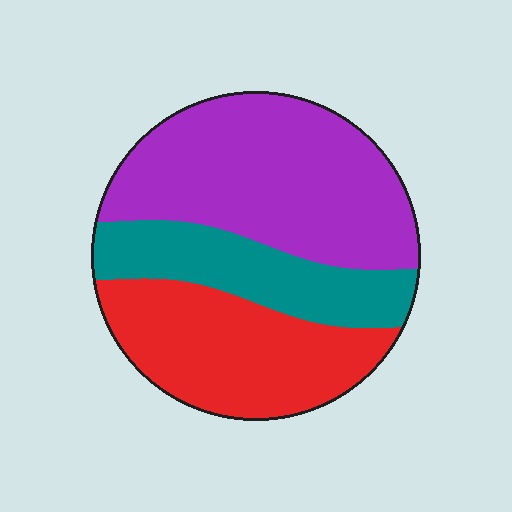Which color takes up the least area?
Teal, at roughly 25%.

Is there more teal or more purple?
Purple.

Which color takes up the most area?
Purple, at roughly 45%.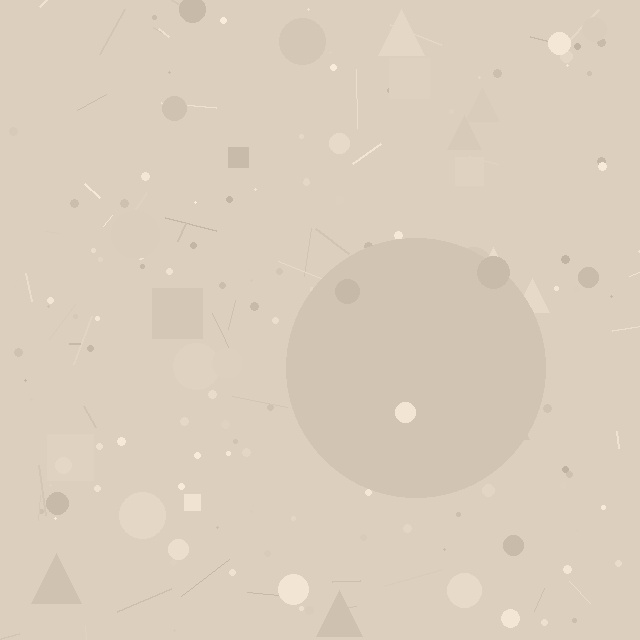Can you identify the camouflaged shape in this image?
The camouflaged shape is a circle.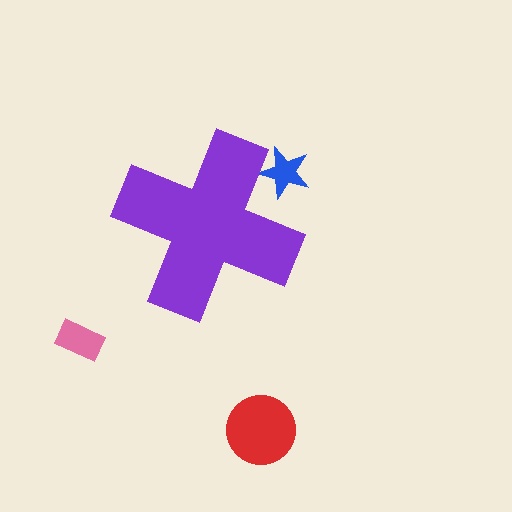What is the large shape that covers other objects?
A purple cross.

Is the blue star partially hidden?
Yes, the blue star is partially hidden behind the purple cross.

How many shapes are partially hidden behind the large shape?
1 shape is partially hidden.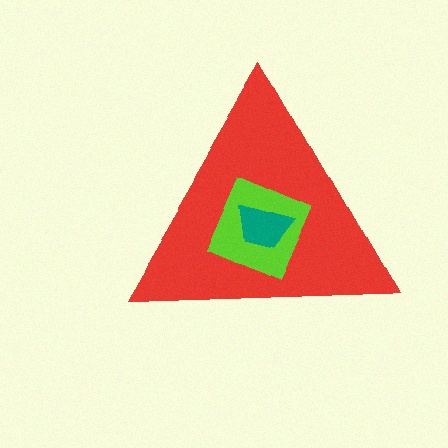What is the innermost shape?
The teal trapezoid.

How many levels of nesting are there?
3.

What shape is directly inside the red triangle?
The lime diamond.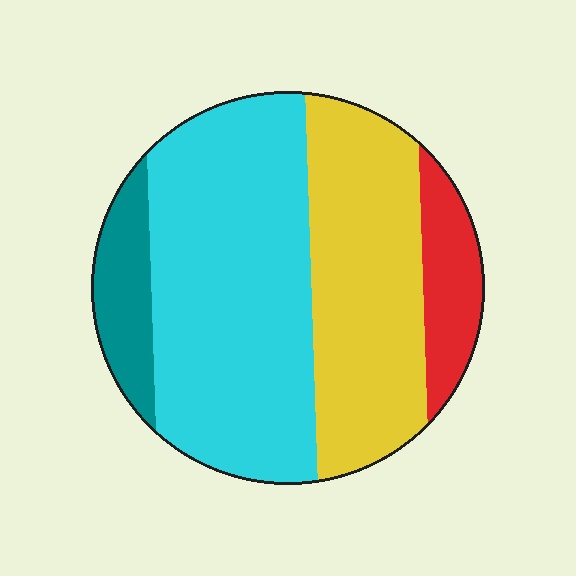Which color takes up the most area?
Cyan, at roughly 50%.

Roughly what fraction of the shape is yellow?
Yellow takes up about one third (1/3) of the shape.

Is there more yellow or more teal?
Yellow.